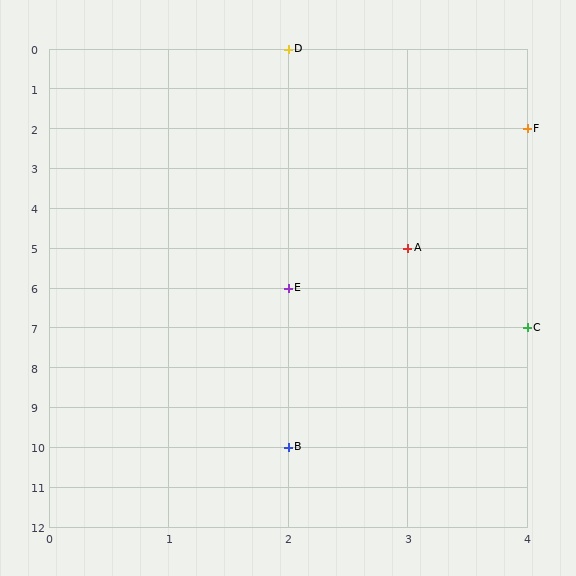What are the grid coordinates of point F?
Point F is at grid coordinates (4, 2).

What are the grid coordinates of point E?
Point E is at grid coordinates (2, 6).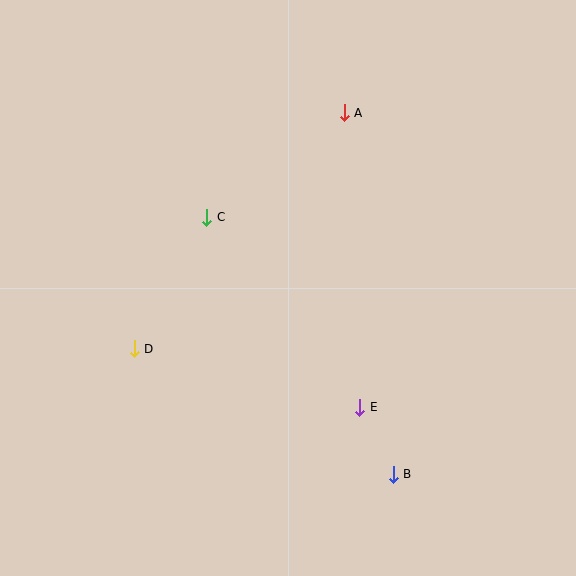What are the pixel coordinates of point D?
Point D is at (134, 349).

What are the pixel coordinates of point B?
Point B is at (393, 474).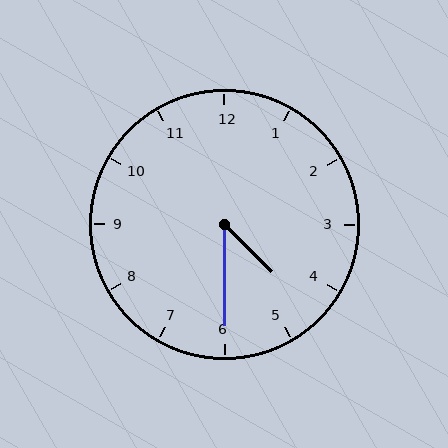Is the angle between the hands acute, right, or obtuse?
It is acute.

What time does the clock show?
4:30.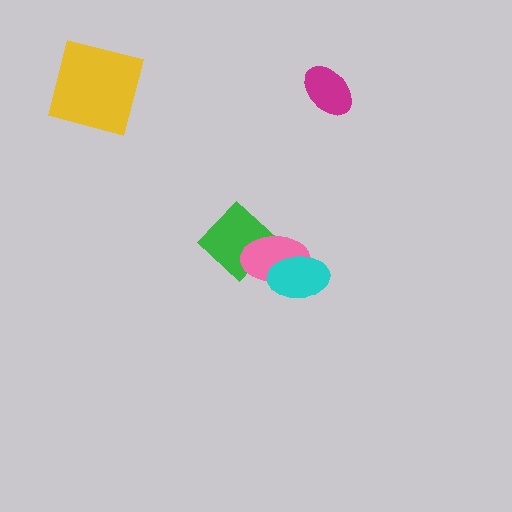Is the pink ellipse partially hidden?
Yes, it is partially covered by another shape.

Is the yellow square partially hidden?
No, no other shape covers it.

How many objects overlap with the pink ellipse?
2 objects overlap with the pink ellipse.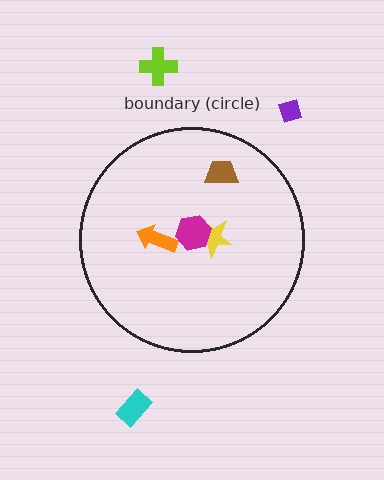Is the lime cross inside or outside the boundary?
Outside.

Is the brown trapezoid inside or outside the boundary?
Inside.